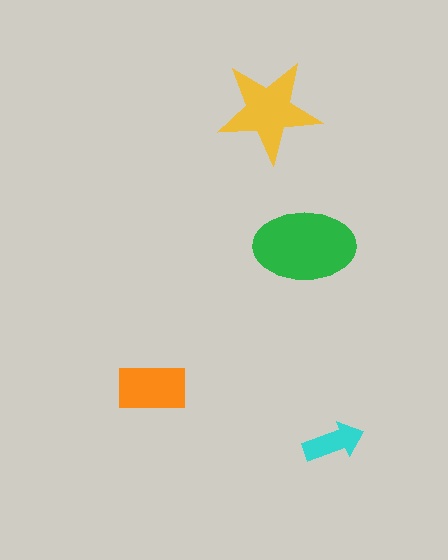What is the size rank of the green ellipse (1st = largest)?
1st.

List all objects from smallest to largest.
The cyan arrow, the orange rectangle, the yellow star, the green ellipse.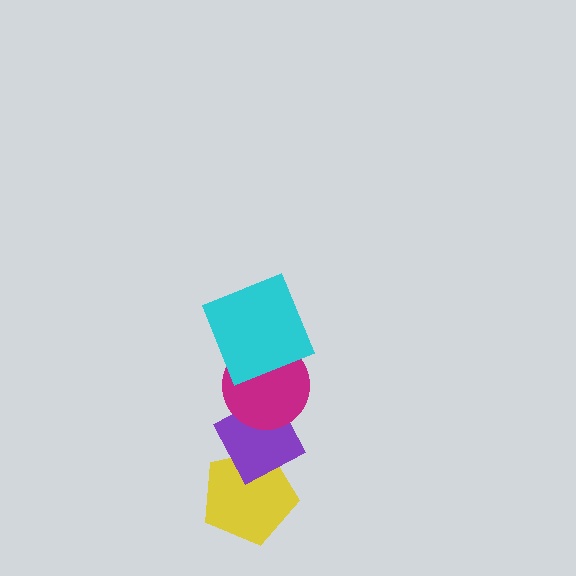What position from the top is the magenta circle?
The magenta circle is 2nd from the top.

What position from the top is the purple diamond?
The purple diamond is 3rd from the top.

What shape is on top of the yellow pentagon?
The purple diamond is on top of the yellow pentagon.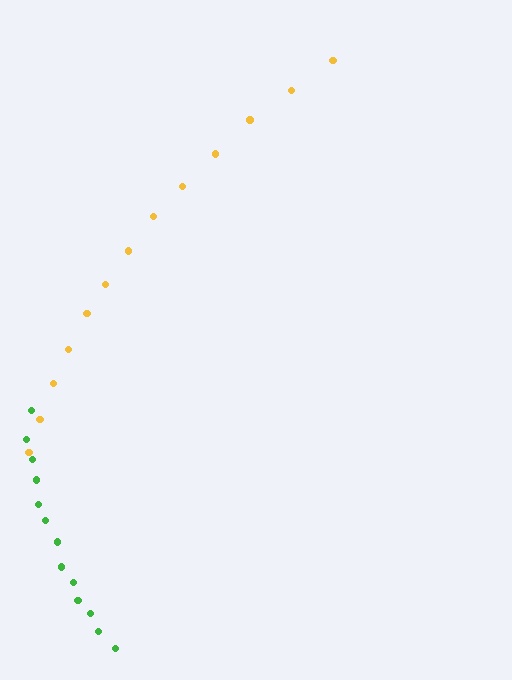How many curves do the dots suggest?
There are 2 distinct paths.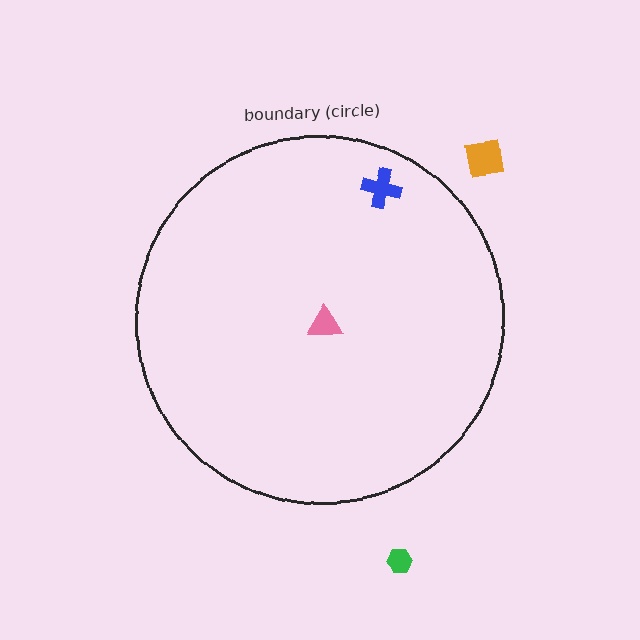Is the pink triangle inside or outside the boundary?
Inside.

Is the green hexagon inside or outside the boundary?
Outside.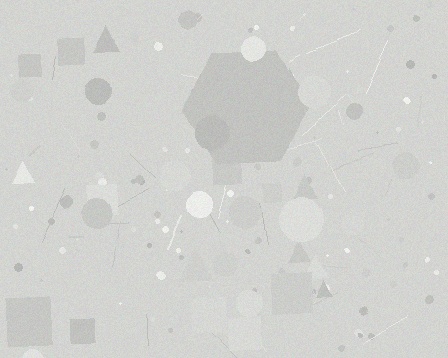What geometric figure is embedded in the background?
A hexagon is embedded in the background.